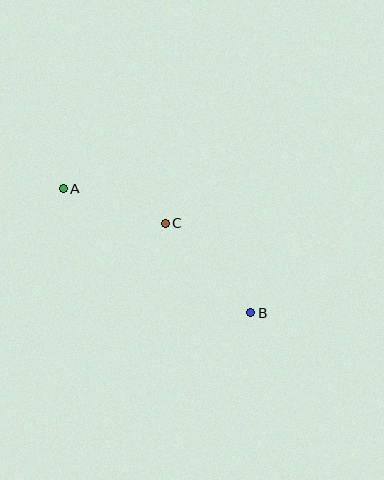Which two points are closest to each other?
Points A and C are closest to each other.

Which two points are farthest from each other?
Points A and B are farthest from each other.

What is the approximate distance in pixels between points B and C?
The distance between B and C is approximately 124 pixels.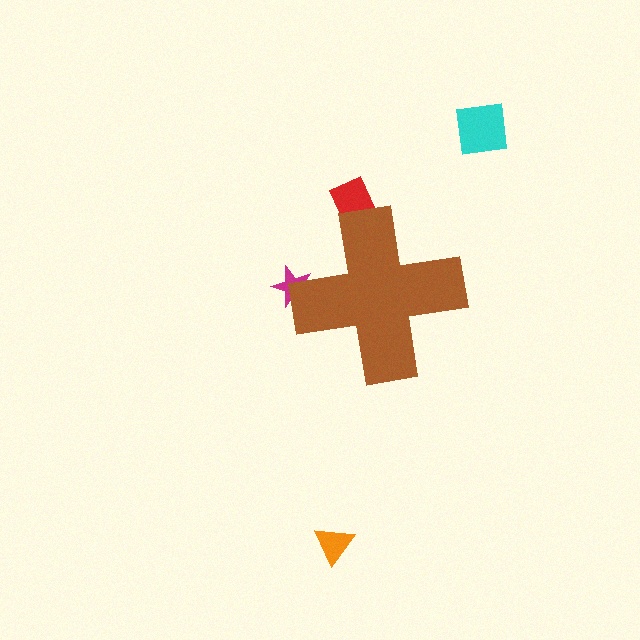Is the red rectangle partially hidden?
Yes, the red rectangle is partially hidden behind the brown cross.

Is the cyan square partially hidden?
No, the cyan square is fully visible.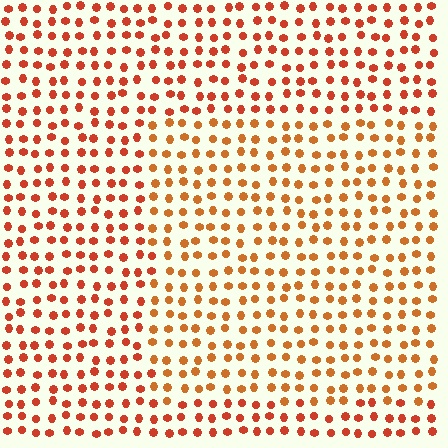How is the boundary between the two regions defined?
The boundary is defined purely by a slight shift in hue (about 19 degrees). Spacing, size, and orientation are identical on both sides.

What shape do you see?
I see a rectangle.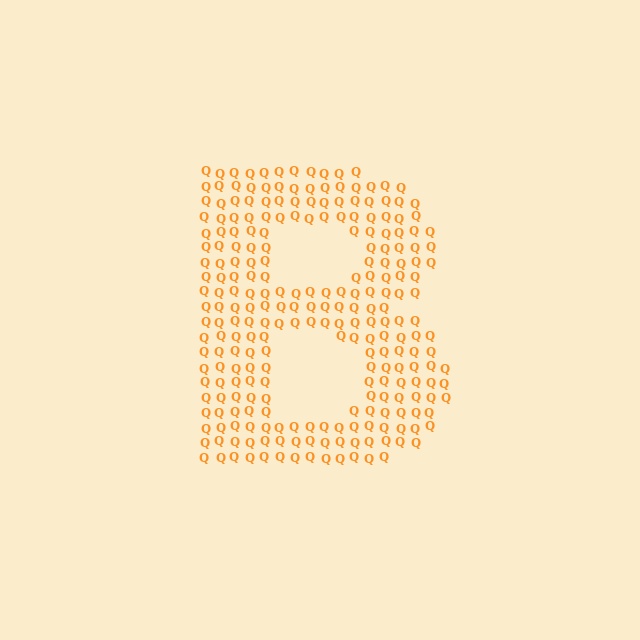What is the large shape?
The large shape is the letter B.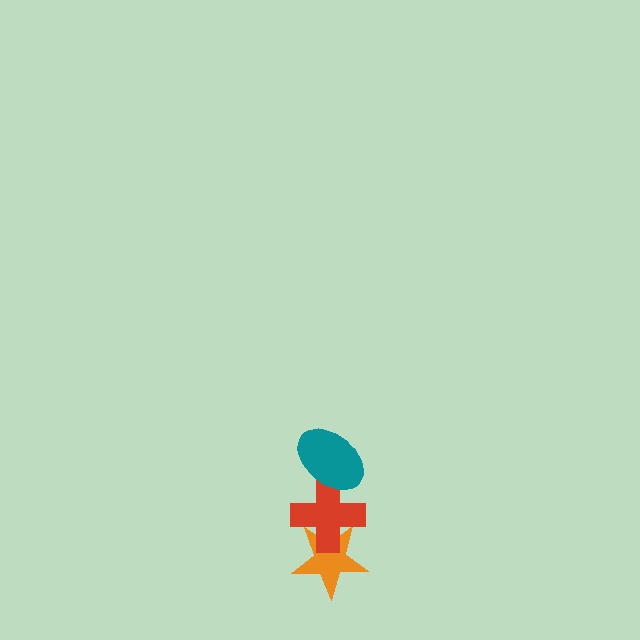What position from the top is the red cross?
The red cross is 2nd from the top.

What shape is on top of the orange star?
The red cross is on top of the orange star.